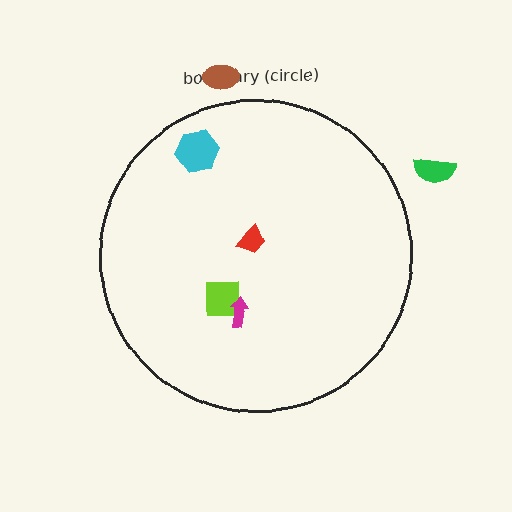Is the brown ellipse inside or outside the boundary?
Outside.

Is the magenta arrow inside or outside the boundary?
Inside.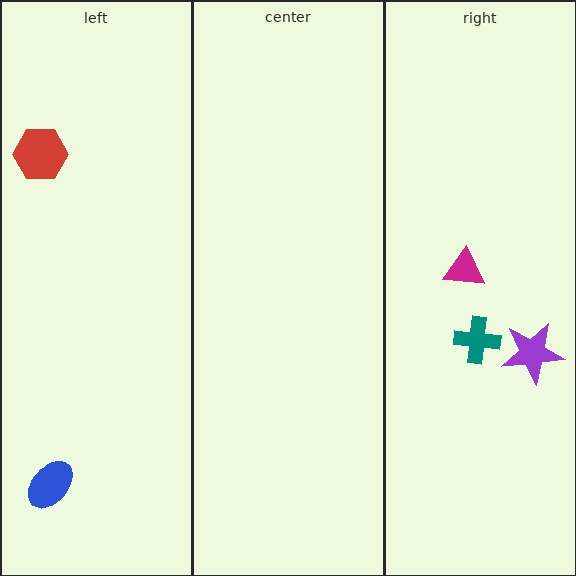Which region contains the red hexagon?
The left region.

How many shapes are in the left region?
2.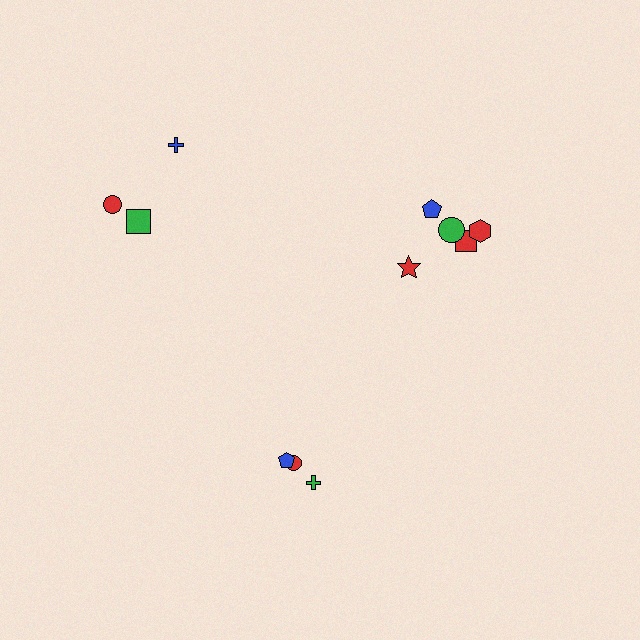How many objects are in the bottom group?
There are 3 objects.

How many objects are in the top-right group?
There are 5 objects.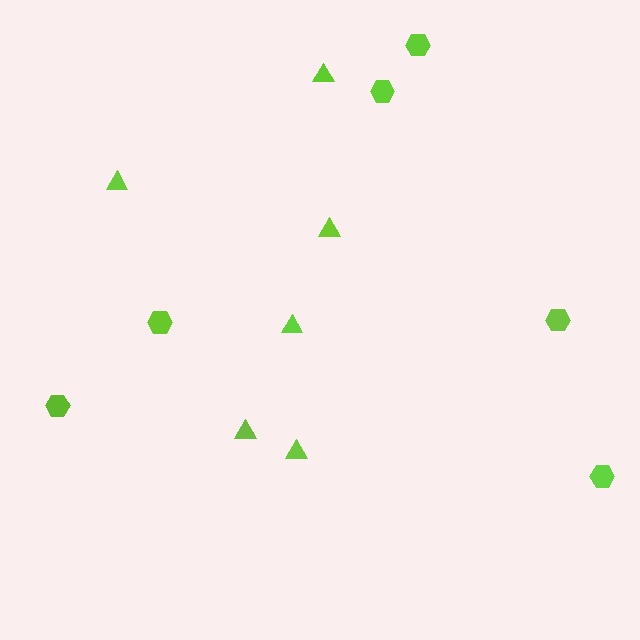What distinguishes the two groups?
There are 2 groups: one group of triangles (6) and one group of hexagons (6).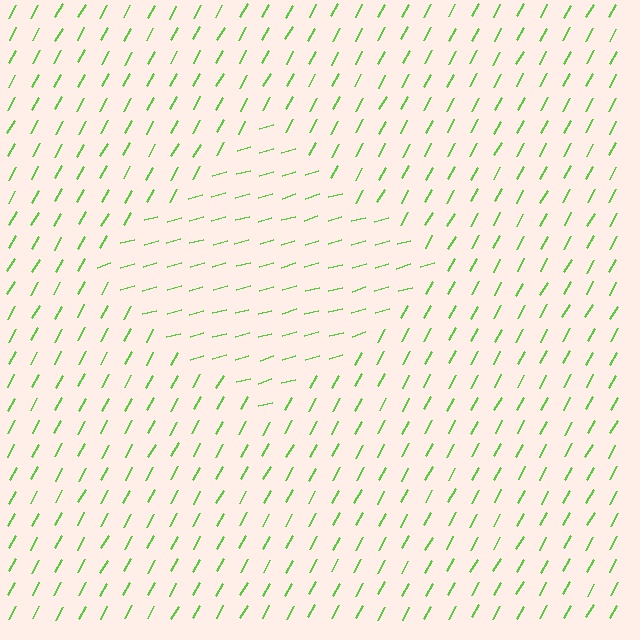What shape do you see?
I see a diamond.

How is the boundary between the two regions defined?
The boundary is defined purely by a change in line orientation (approximately 45 degrees difference). All lines are the same color and thickness.